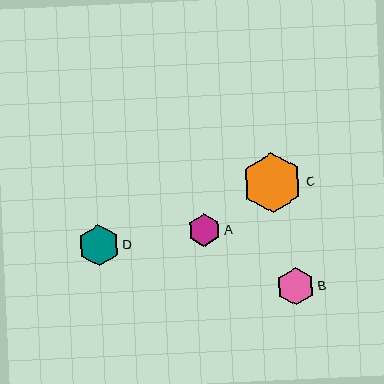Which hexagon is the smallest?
Hexagon A is the smallest with a size of approximately 32 pixels.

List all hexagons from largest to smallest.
From largest to smallest: C, D, B, A.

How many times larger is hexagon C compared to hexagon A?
Hexagon C is approximately 1.9 times the size of hexagon A.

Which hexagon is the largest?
Hexagon C is the largest with a size of approximately 60 pixels.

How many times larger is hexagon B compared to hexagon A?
Hexagon B is approximately 1.2 times the size of hexagon A.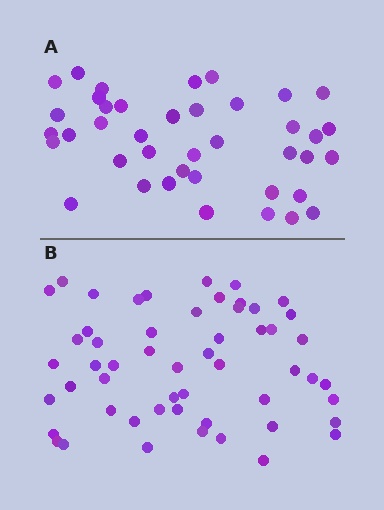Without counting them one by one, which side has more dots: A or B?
Region B (the bottom region) has more dots.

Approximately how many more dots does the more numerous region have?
Region B has approximately 15 more dots than region A.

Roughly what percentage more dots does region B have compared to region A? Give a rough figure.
About 35% more.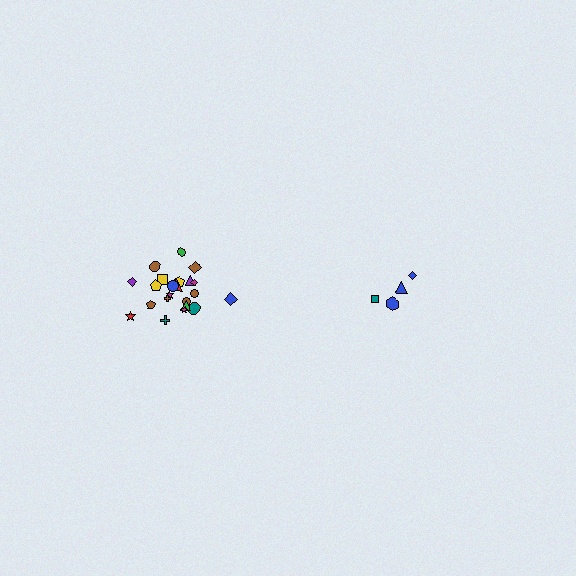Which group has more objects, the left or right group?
The left group.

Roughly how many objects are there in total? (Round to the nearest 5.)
Roughly 25 objects in total.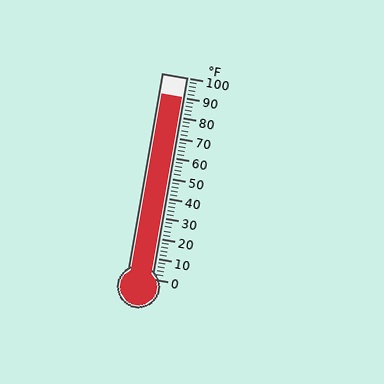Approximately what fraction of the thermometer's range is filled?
The thermometer is filled to approximately 90% of its range.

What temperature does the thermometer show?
The thermometer shows approximately 90°F.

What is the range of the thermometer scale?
The thermometer scale ranges from 0°F to 100°F.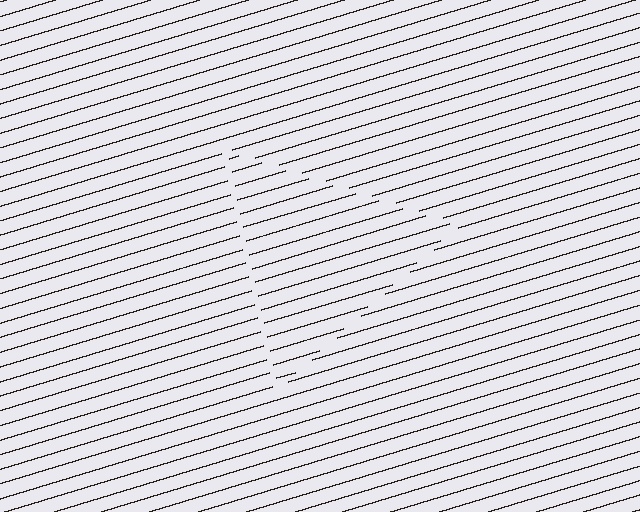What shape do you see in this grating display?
An illusory triangle. The interior of the shape contains the same grating, shifted by half a period — the contour is defined by the phase discontinuity where line-ends from the inner and outer gratings abut.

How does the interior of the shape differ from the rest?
The interior of the shape contains the same grating, shifted by half a period — the contour is defined by the phase discontinuity where line-ends from the inner and outer gratings abut.